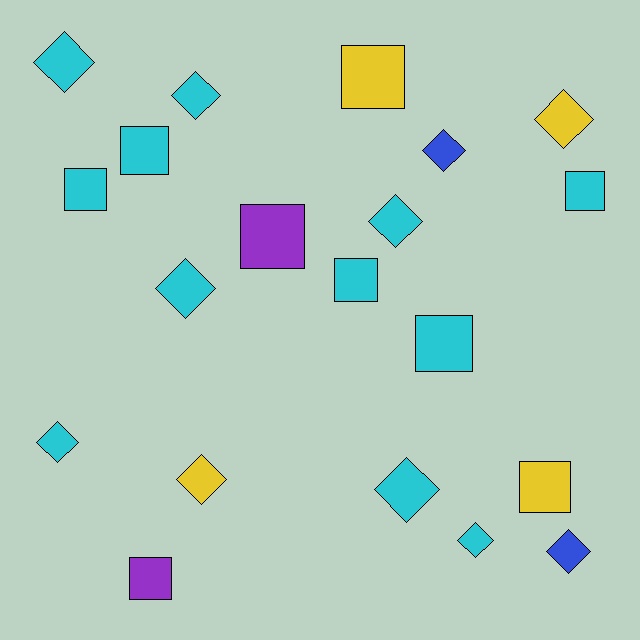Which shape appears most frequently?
Diamond, with 11 objects.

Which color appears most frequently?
Cyan, with 12 objects.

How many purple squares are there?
There are 2 purple squares.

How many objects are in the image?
There are 20 objects.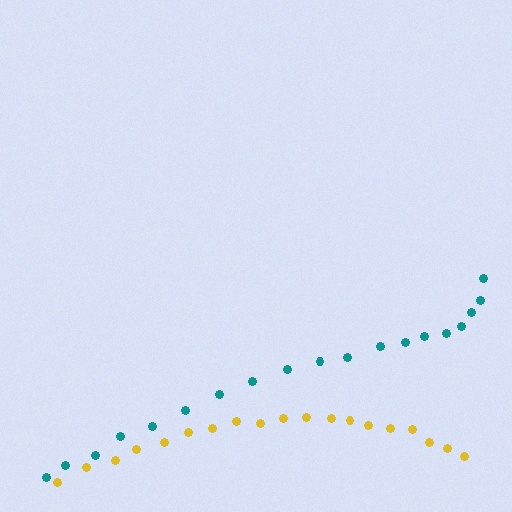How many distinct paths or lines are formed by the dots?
There are 2 distinct paths.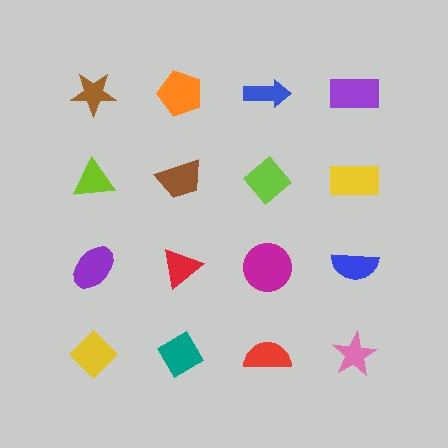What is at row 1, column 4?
A purple rectangle.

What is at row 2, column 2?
A brown trapezoid.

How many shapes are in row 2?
4 shapes.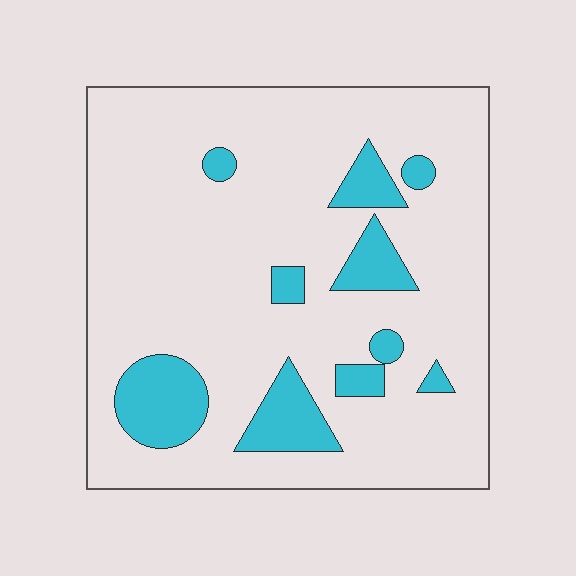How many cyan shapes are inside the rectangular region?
10.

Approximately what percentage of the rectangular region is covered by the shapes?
Approximately 15%.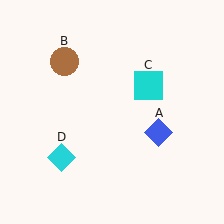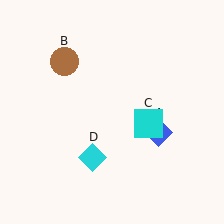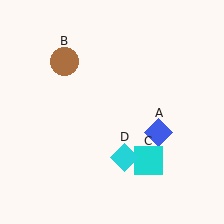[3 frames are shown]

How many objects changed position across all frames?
2 objects changed position: cyan square (object C), cyan diamond (object D).